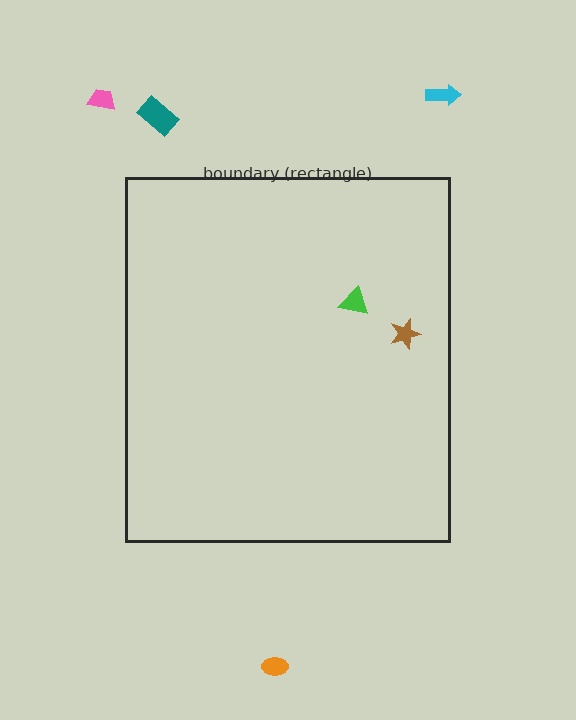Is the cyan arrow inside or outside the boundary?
Outside.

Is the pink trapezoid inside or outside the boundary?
Outside.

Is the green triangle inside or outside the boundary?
Inside.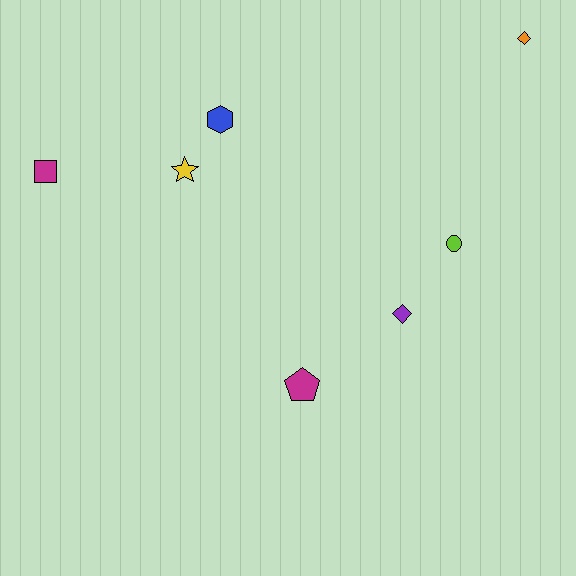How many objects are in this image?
There are 7 objects.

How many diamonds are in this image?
There are 2 diamonds.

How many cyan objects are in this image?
There are no cyan objects.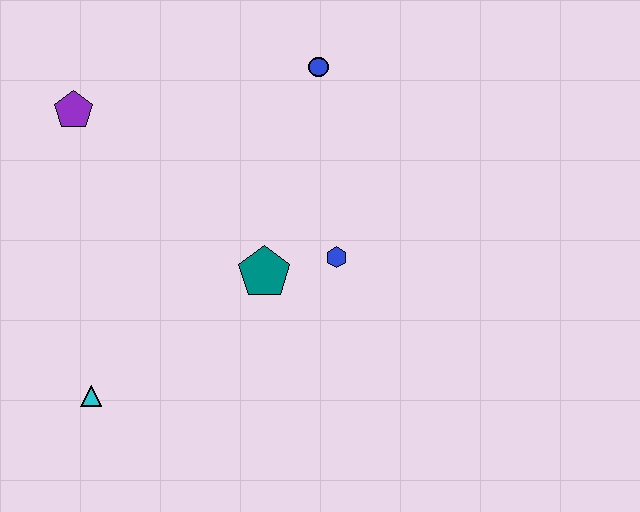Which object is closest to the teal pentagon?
The blue hexagon is closest to the teal pentagon.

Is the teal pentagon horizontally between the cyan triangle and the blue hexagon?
Yes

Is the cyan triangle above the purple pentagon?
No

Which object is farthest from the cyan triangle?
The blue circle is farthest from the cyan triangle.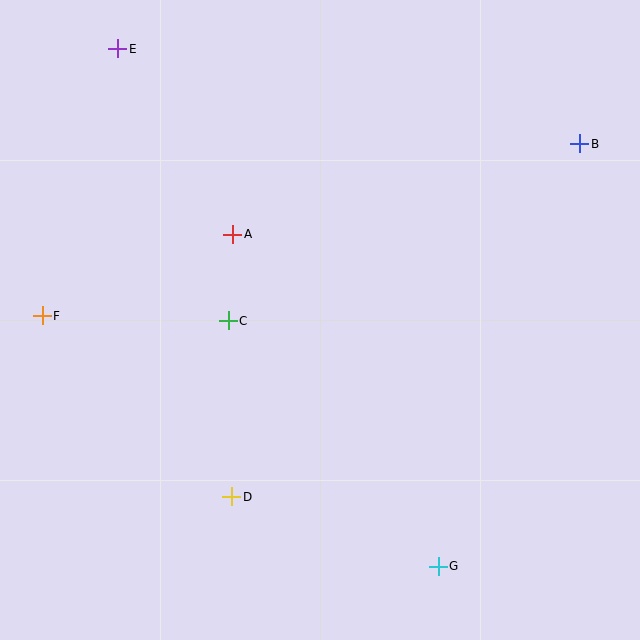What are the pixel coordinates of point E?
Point E is at (118, 49).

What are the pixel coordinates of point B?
Point B is at (580, 144).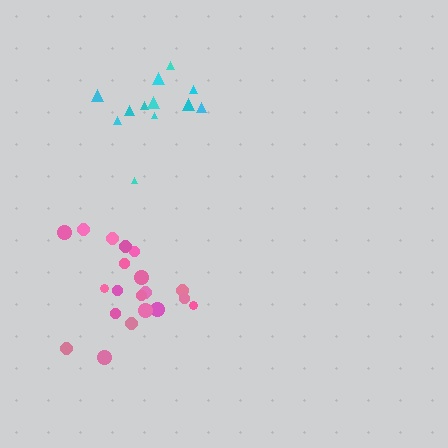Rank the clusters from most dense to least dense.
pink, cyan.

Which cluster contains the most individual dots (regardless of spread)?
Pink (20).